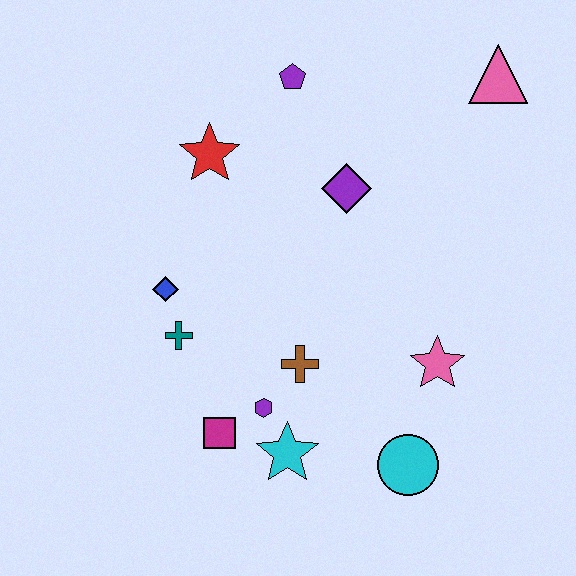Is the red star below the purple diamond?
No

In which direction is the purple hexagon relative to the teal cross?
The purple hexagon is to the right of the teal cross.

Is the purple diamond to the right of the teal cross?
Yes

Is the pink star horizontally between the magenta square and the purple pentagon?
No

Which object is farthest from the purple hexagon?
The pink triangle is farthest from the purple hexagon.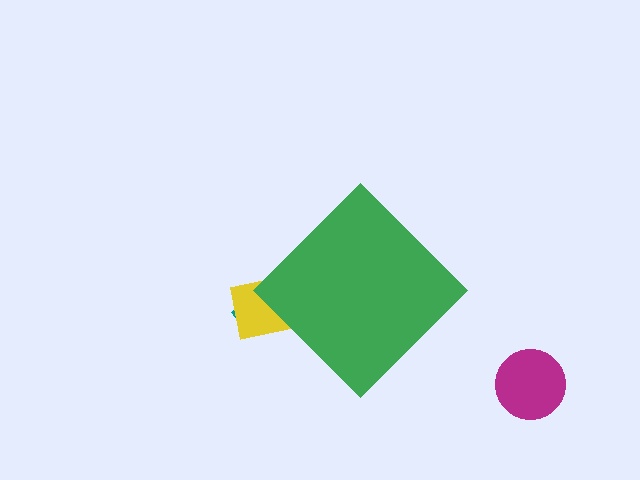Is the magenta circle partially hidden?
No, the magenta circle is fully visible.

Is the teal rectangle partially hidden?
Yes, the teal rectangle is partially hidden behind the green diamond.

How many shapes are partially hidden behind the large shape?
2 shapes are partially hidden.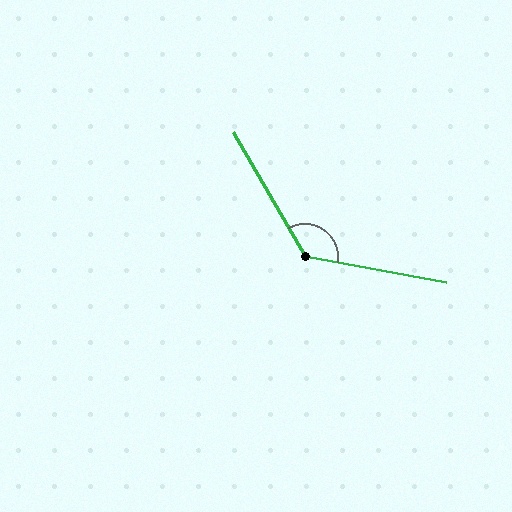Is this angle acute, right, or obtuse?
It is obtuse.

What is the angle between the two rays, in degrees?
Approximately 130 degrees.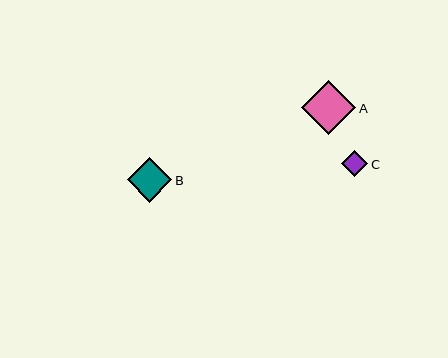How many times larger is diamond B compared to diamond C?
Diamond B is approximately 1.7 times the size of diamond C.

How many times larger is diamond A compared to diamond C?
Diamond A is approximately 2.1 times the size of diamond C.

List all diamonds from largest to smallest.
From largest to smallest: A, B, C.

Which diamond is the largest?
Diamond A is the largest with a size of approximately 54 pixels.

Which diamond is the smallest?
Diamond C is the smallest with a size of approximately 26 pixels.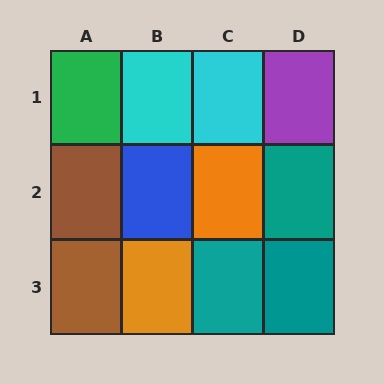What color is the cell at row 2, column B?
Blue.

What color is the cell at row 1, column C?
Cyan.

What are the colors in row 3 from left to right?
Brown, orange, teal, teal.